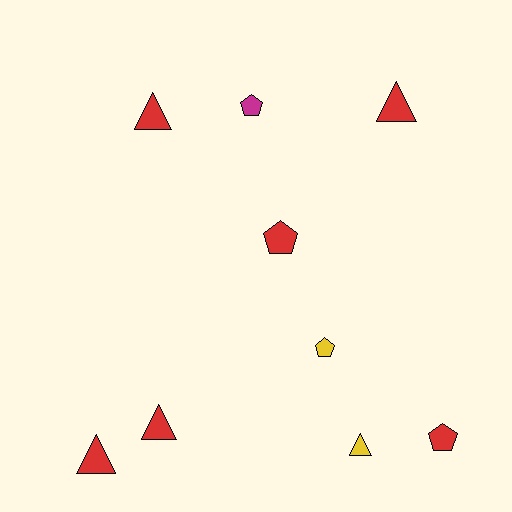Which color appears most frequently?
Red, with 6 objects.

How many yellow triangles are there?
There is 1 yellow triangle.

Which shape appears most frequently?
Triangle, with 5 objects.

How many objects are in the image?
There are 9 objects.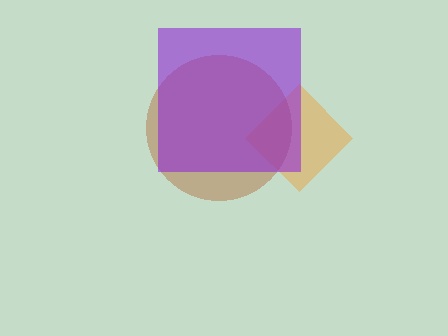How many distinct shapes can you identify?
There are 3 distinct shapes: an orange diamond, a brown circle, a purple square.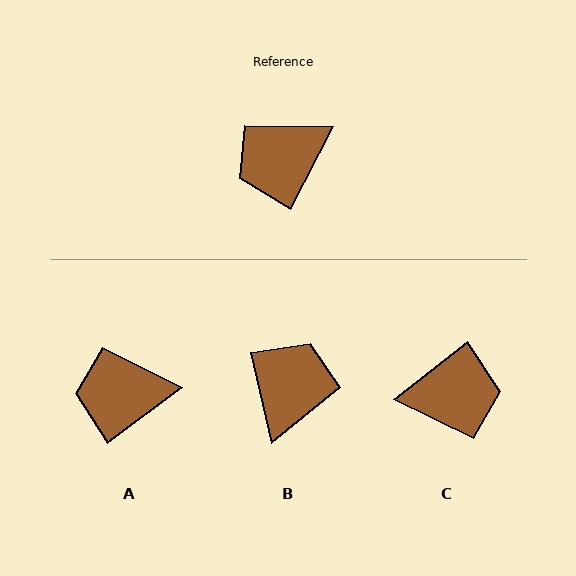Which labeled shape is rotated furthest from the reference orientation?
C, about 155 degrees away.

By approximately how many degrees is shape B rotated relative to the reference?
Approximately 141 degrees clockwise.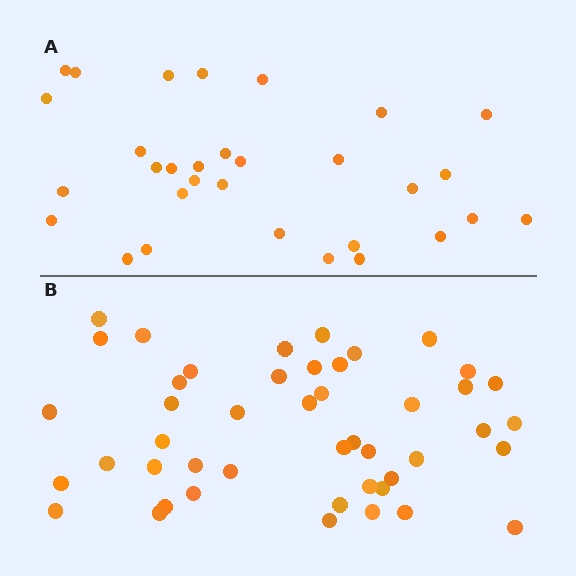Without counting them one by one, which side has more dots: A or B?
Region B (the bottom region) has more dots.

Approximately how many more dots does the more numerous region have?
Region B has approximately 15 more dots than region A.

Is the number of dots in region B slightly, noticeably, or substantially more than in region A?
Region B has substantially more. The ratio is roughly 1.5 to 1.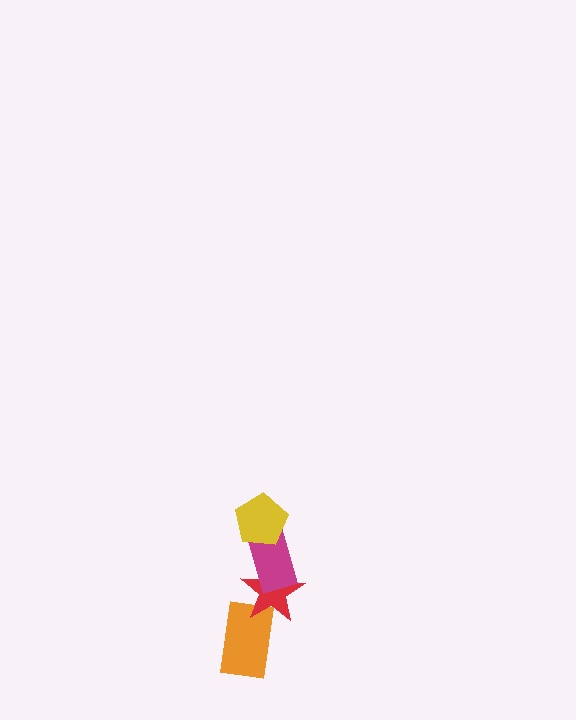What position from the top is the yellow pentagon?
The yellow pentagon is 1st from the top.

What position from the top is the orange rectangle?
The orange rectangle is 4th from the top.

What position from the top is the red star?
The red star is 3rd from the top.